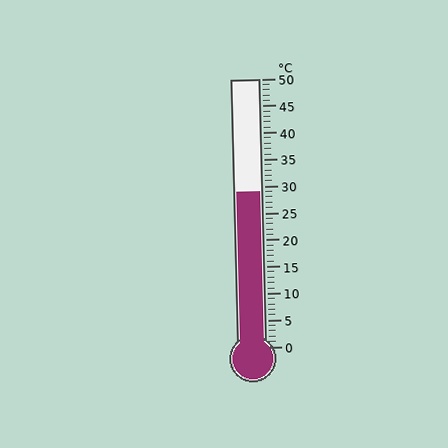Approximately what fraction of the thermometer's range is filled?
The thermometer is filled to approximately 60% of its range.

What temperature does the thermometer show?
The thermometer shows approximately 29°C.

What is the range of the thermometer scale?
The thermometer scale ranges from 0°C to 50°C.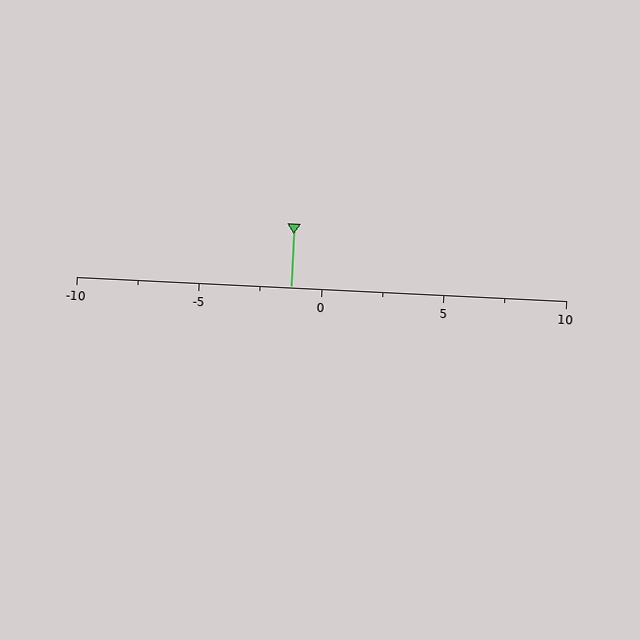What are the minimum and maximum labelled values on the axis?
The axis runs from -10 to 10.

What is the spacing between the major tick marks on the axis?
The major ticks are spaced 5 apart.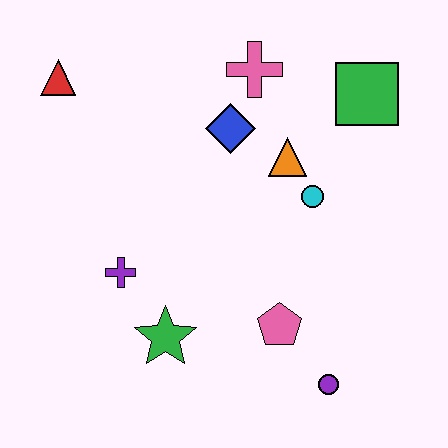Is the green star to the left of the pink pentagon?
Yes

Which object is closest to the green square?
The orange triangle is closest to the green square.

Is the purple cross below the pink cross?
Yes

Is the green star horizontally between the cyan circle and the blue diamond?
No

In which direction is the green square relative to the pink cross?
The green square is to the right of the pink cross.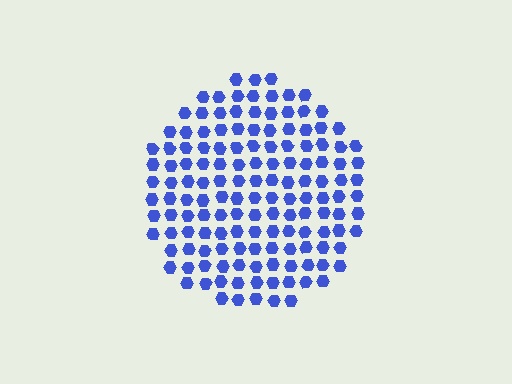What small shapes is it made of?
It is made of small hexagons.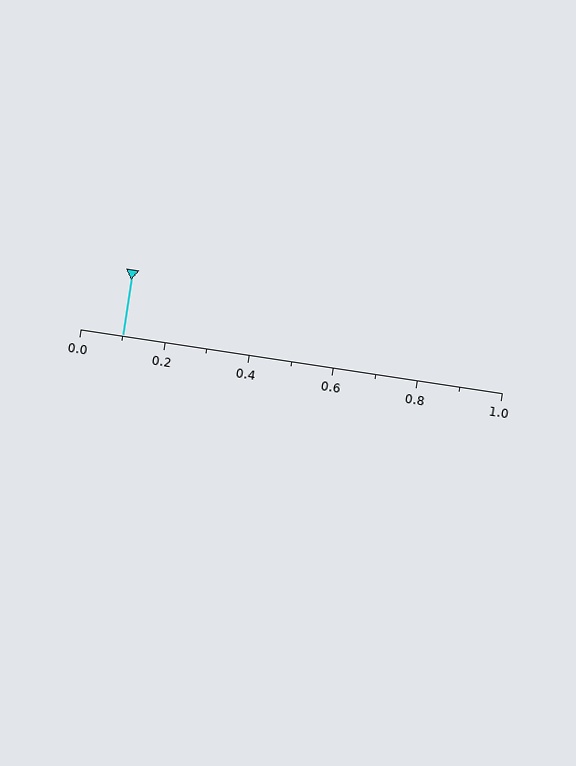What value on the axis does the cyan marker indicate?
The marker indicates approximately 0.1.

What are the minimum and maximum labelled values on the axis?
The axis runs from 0.0 to 1.0.